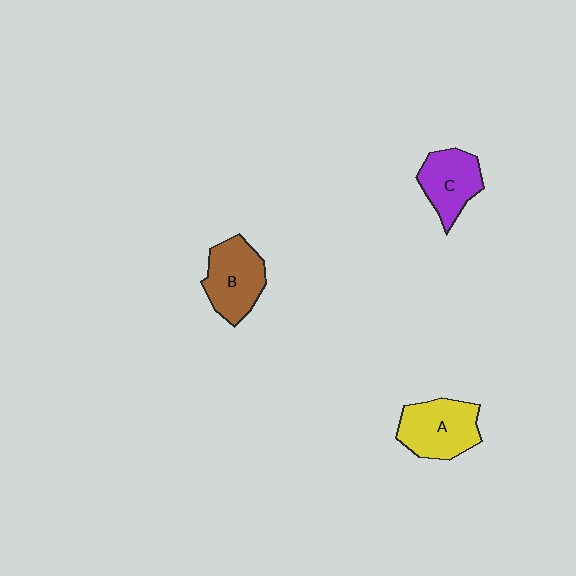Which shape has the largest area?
Shape A (yellow).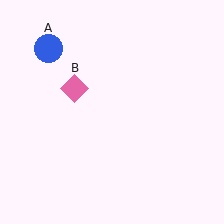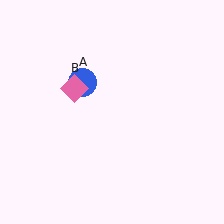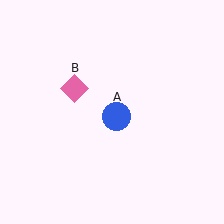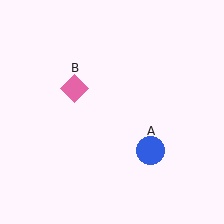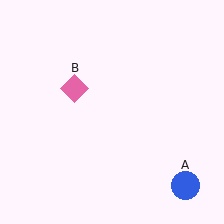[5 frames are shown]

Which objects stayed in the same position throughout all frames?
Pink diamond (object B) remained stationary.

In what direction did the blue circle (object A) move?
The blue circle (object A) moved down and to the right.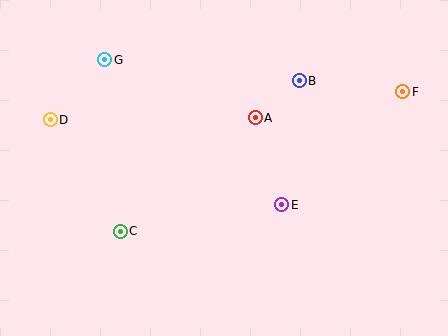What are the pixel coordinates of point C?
Point C is at (120, 231).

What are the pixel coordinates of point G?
Point G is at (105, 60).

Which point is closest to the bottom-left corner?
Point C is closest to the bottom-left corner.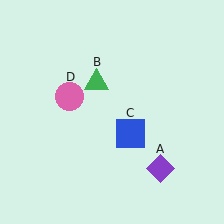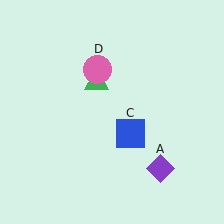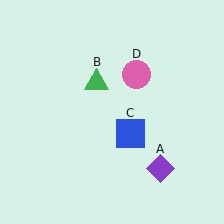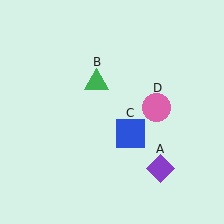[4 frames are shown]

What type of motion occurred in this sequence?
The pink circle (object D) rotated clockwise around the center of the scene.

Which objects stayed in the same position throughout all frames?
Purple diamond (object A) and green triangle (object B) and blue square (object C) remained stationary.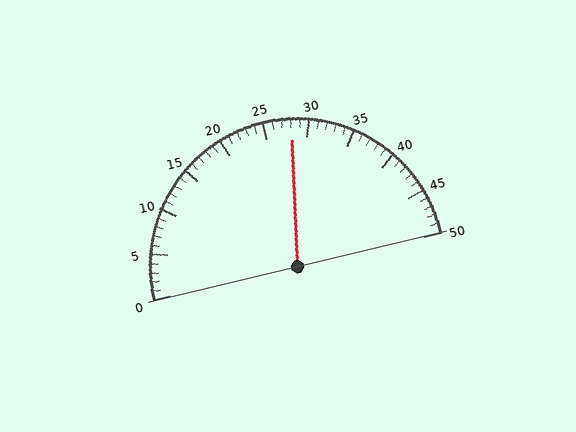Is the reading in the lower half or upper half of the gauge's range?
The reading is in the upper half of the range (0 to 50).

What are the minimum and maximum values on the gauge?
The gauge ranges from 0 to 50.